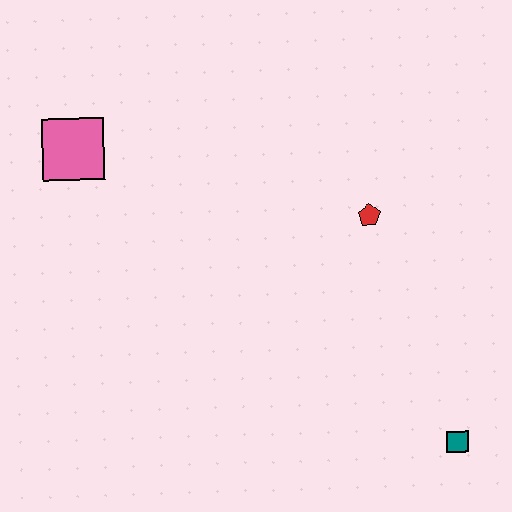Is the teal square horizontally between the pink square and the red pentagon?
No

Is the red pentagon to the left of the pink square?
No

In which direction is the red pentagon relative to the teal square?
The red pentagon is above the teal square.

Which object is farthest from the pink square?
The teal square is farthest from the pink square.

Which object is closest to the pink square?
The red pentagon is closest to the pink square.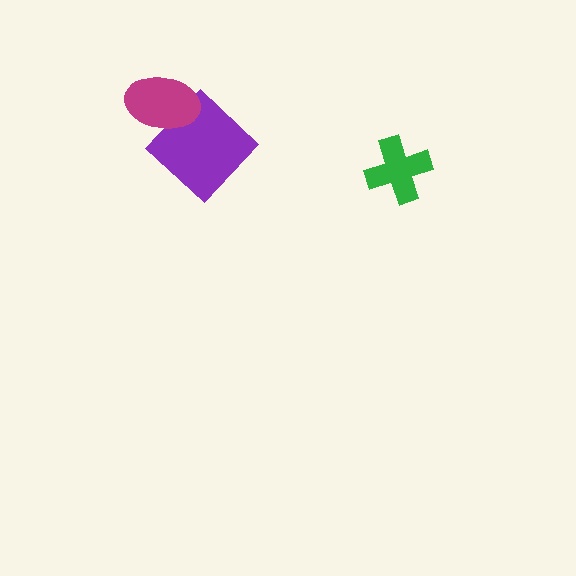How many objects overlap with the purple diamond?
1 object overlaps with the purple diamond.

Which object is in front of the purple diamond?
The magenta ellipse is in front of the purple diamond.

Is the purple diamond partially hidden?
Yes, it is partially covered by another shape.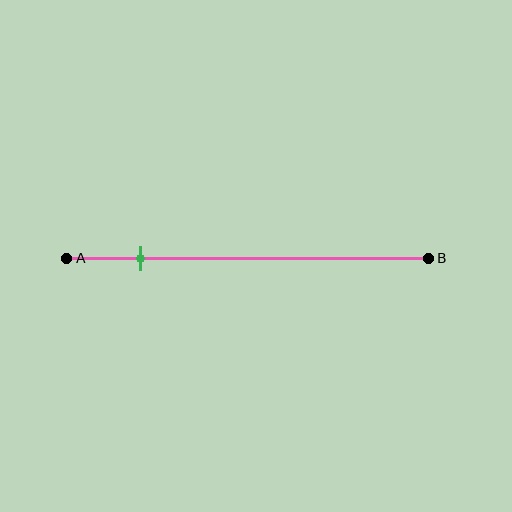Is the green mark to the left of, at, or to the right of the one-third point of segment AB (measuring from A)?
The green mark is to the left of the one-third point of segment AB.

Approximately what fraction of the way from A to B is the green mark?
The green mark is approximately 20% of the way from A to B.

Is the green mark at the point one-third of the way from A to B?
No, the mark is at about 20% from A, not at the 33% one-third point.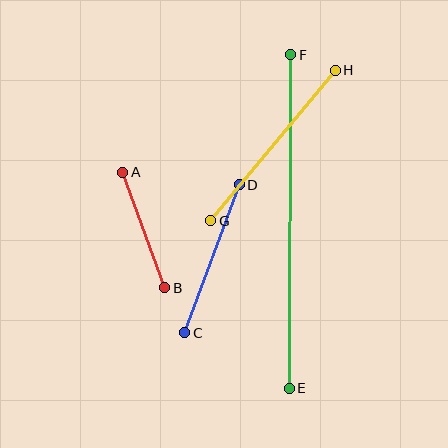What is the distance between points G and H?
The distance is approximately 195 pixels.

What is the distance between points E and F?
The distance is approximately 333 pixels.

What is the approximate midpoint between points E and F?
The midpoint is at approximately (290, 221) pixels.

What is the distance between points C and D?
The distance is approximately 157 pixels.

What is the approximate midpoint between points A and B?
The midpoint is at approximately (144, 230) pixels.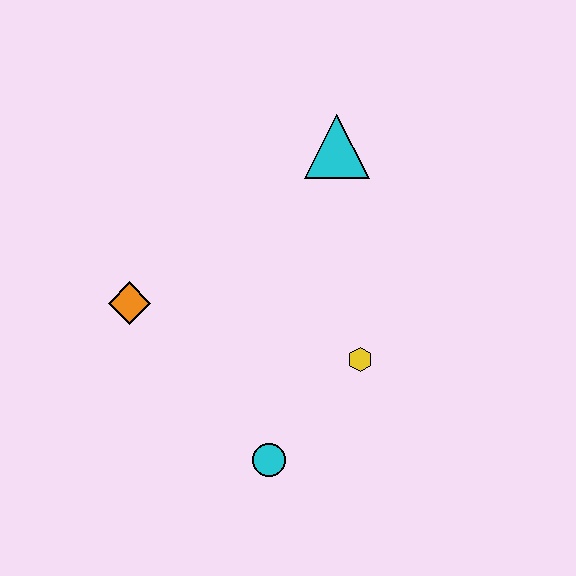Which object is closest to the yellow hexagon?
The cyan circle is closest to the yellow hexagon.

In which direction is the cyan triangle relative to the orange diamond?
The cyan triangle is to the right of the orange diamond.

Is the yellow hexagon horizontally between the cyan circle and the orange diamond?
No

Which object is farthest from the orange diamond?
The cyan triangle is farthest from the orange diamond.